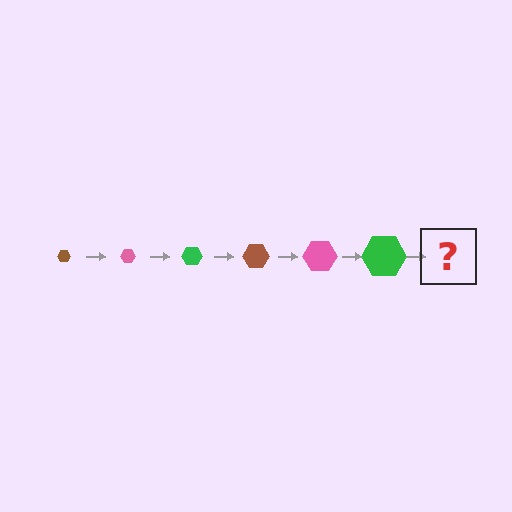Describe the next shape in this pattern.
It should be a brown hexagon, larger than the previous one.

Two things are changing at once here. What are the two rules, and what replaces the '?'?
The two rules are that the hexagon grows larger each step and the color cycles through brown, pink, and green. The '?' should be a brown hexagon, larger than the previous one.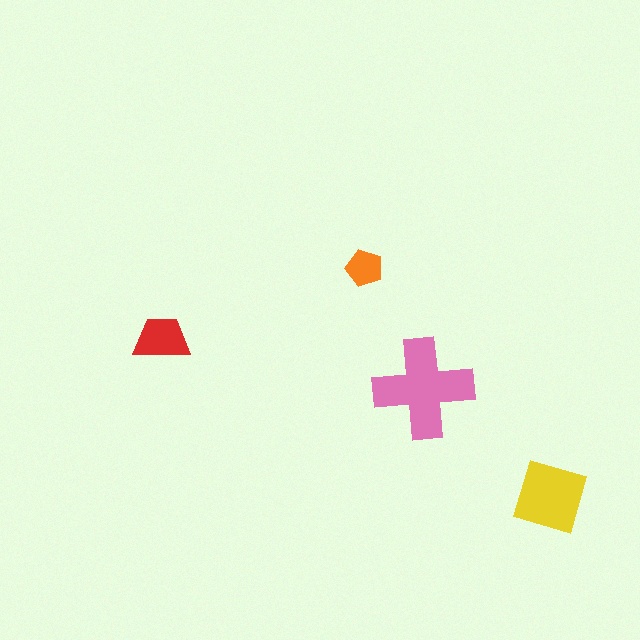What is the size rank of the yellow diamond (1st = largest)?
2nd.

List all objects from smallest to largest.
The orange pentagon, the red trapezoid, the yellow diamond, the pink cross.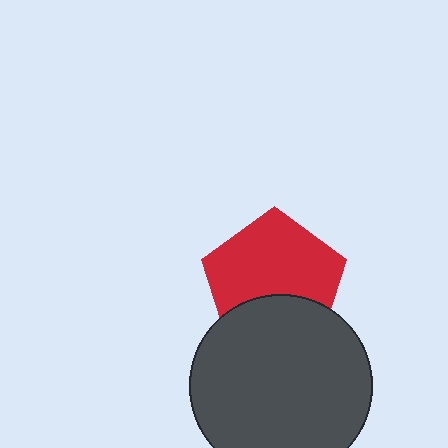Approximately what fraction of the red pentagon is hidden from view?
Roughly 34% of the red pentagon is hidden behind the dark gray circle.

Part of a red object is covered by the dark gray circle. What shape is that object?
It is a pentagon.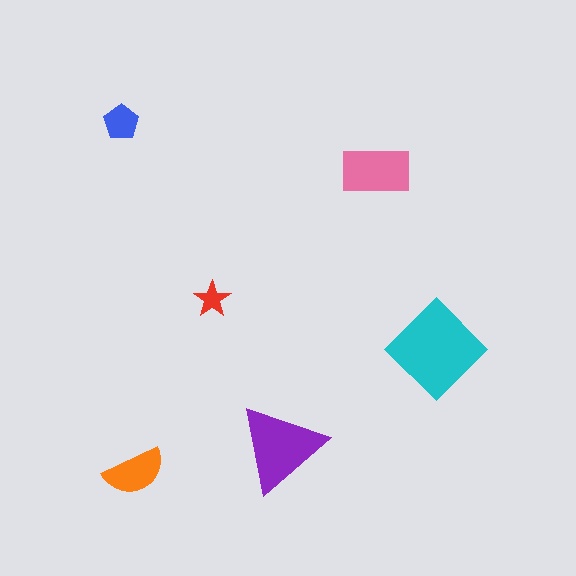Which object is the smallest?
The red star.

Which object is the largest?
The cyan diamond.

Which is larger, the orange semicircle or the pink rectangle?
The pink rectangle.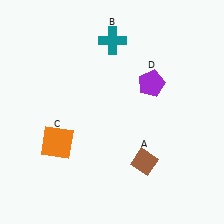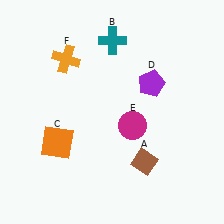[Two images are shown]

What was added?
A magenta circle (E), an orange cross (F) were added in Image 2.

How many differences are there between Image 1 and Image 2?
There are 2 differences between the two images.